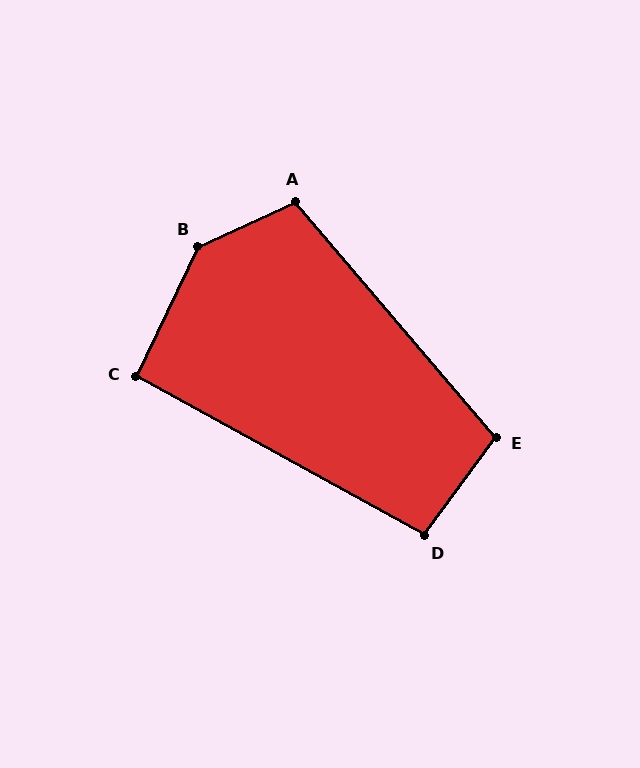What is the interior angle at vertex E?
Approximately 103 degrees (obtuse).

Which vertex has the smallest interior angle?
C, at approximately 94 degrees.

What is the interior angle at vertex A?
Approximately 106 degrees (obtuse).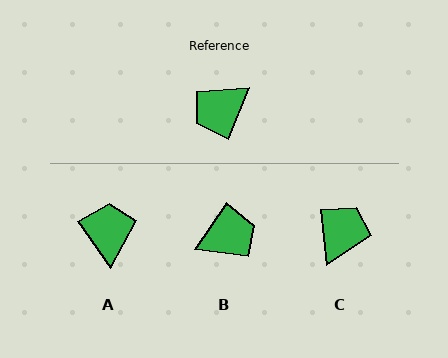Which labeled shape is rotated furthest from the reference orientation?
B, about 168 degrees away.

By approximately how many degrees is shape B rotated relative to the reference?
Approximately 168 degrees counter-clockwise.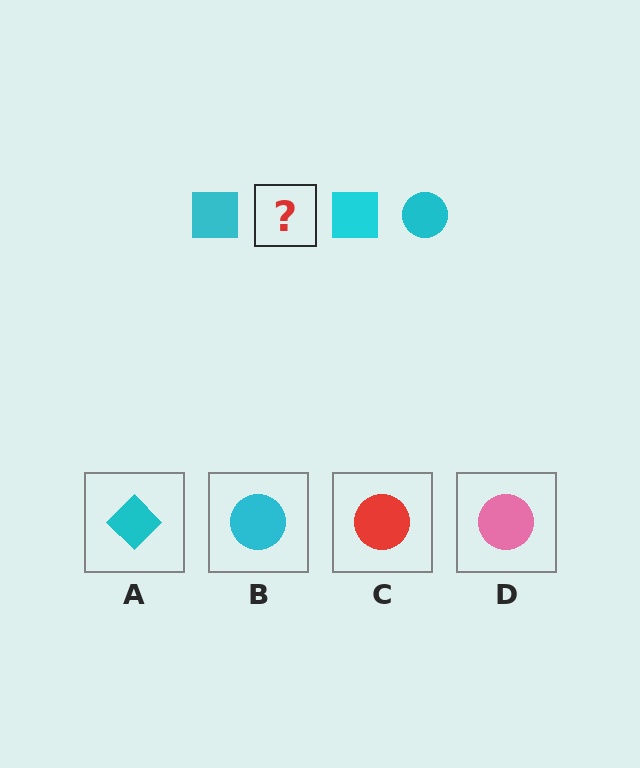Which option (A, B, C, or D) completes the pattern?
B.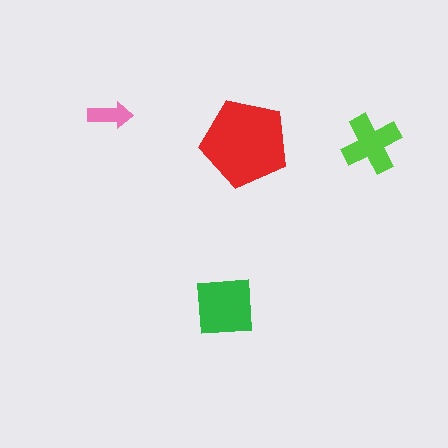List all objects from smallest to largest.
The pink arrow, the lime cross, the green square, the red pentagon.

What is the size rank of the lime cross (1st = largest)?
3rd.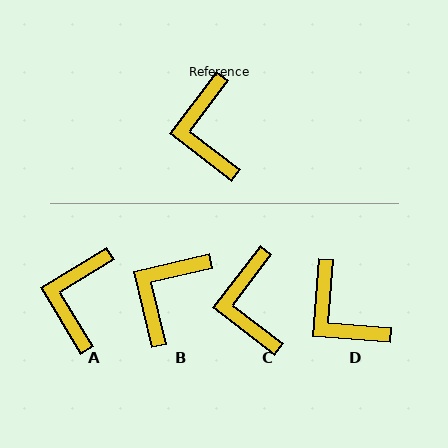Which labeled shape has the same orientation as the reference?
C.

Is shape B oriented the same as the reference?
No, it is off by about 39 degrees.